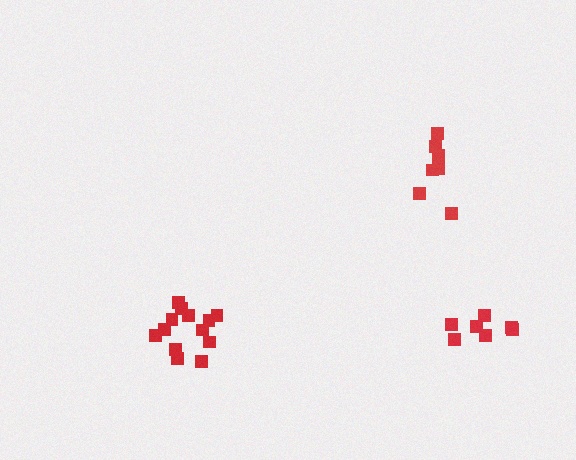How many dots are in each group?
Group 1: 7 dots, Group 2: 13 dots, Group 3: 7 dots (27 total).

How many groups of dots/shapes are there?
There are 3 groups.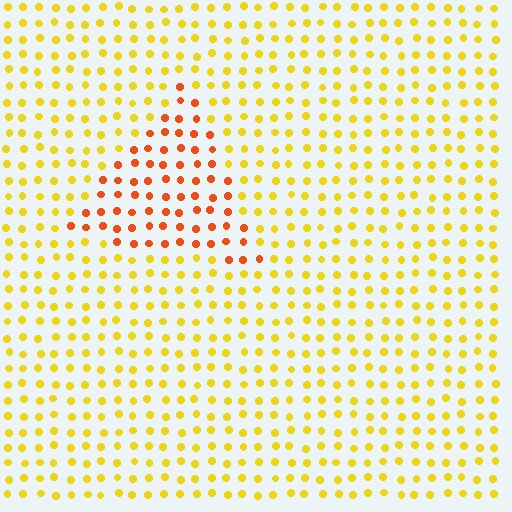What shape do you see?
I see a triangle.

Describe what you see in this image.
The image is filled with small yellow elements in a uniform arrangement. A triangle-shaped region is visible where the elements are tinted to a slightly different hue, forming a subtle color boundary.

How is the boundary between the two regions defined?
The boundary is defined purely by a slight shift in hue (about 39 degrees). Spacing, size, and orientation are identical on both sides.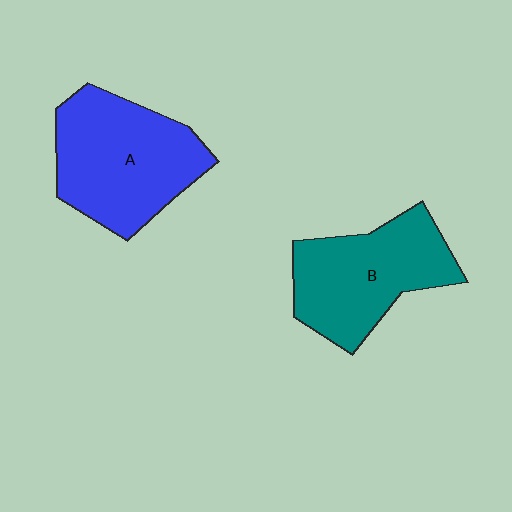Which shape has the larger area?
Shape A (blue).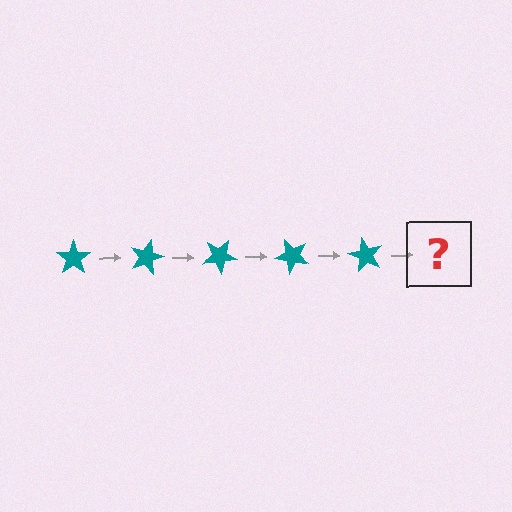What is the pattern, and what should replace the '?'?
The pattern is that the star rotates 15 degrees each step. The '?' should be a teal star rotated 75 degrees.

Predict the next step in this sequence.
The next step is a teal star rotated 75 degrees.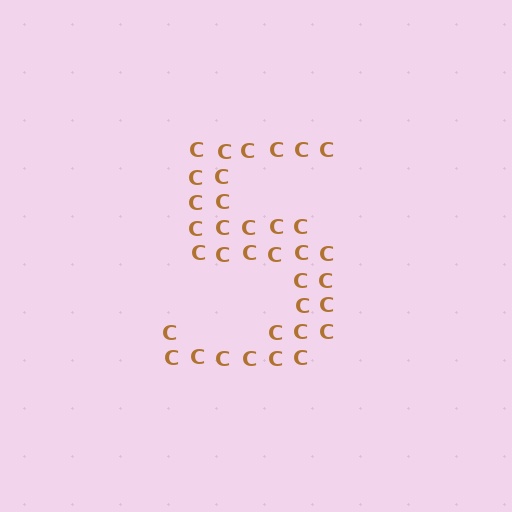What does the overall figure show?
The overall figure shows the digit 5.